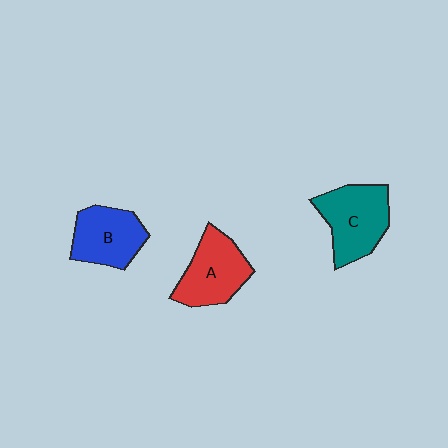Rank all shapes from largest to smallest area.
From largest to smallest: C (teal), A (red), B (blue).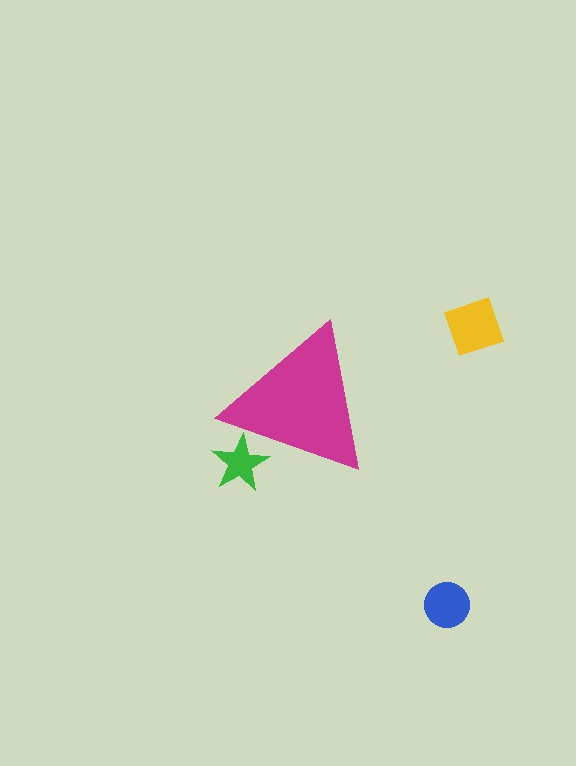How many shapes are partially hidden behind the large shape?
1 shape is partially hidden.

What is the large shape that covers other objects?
A magenta triangle.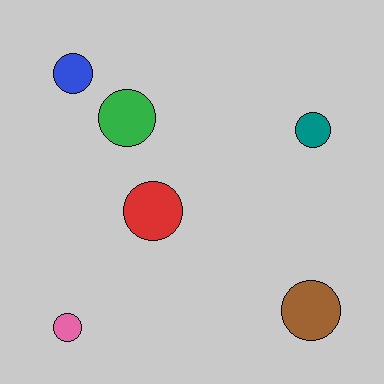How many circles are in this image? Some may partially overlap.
There are 6 circles.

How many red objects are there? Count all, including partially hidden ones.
There is 1 red object.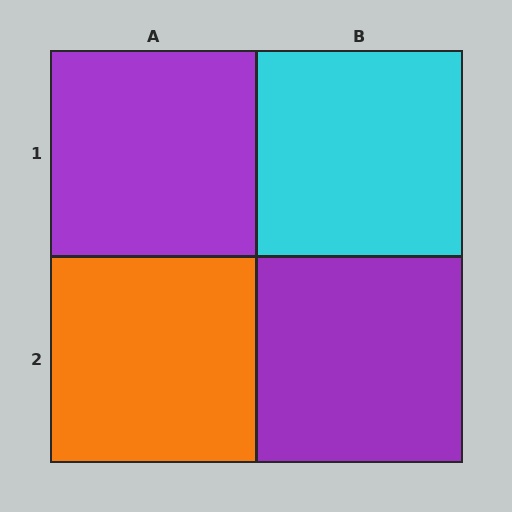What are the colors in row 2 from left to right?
Orange, purple.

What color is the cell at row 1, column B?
Cyan.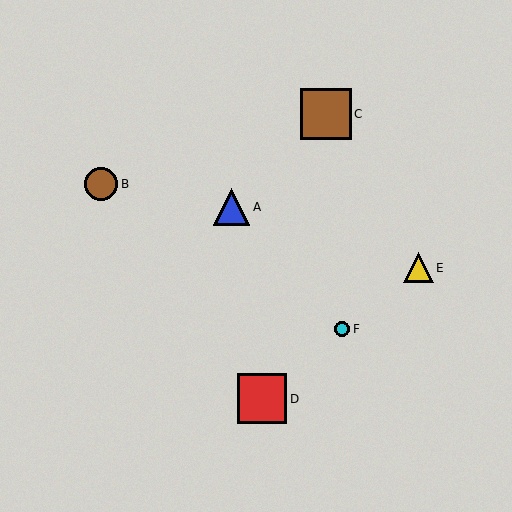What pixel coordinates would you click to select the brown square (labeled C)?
Click at (326, 114) to select the brown square C.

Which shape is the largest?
The brown square (labeled C) is the largest.